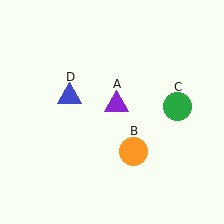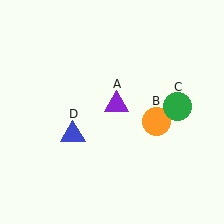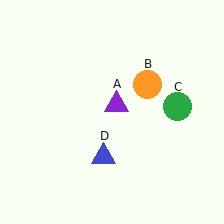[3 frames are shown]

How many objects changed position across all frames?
2 objects changed position: orange circle (object B), blue triangle (object D).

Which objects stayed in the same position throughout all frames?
Purple triangle (object A) and green circle (object C) remained stationary.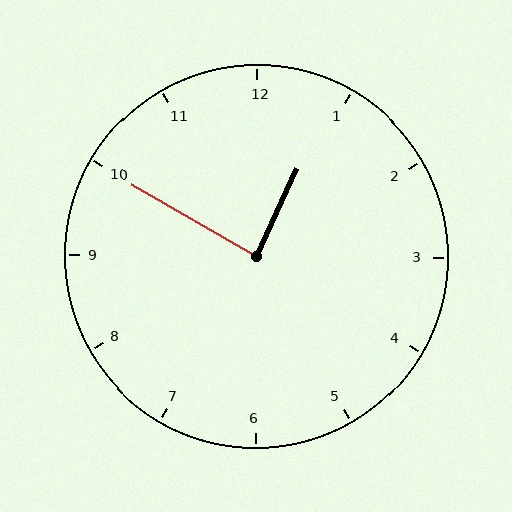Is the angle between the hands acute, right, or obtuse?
It is right.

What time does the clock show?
12:50.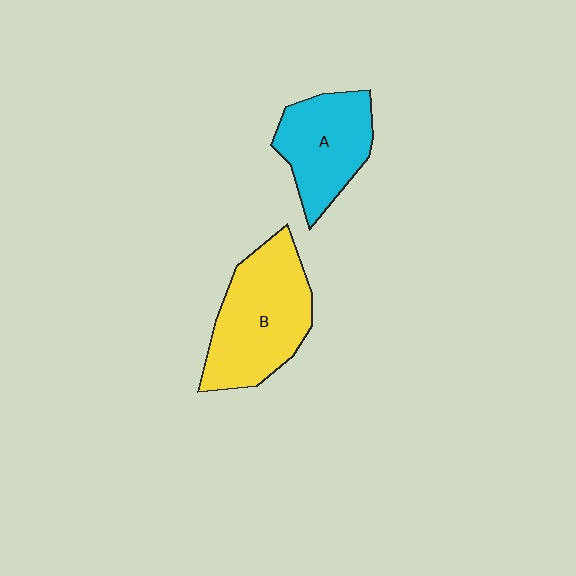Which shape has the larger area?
Shape B (yellow).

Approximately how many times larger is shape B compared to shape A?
Approximately 1.3 times.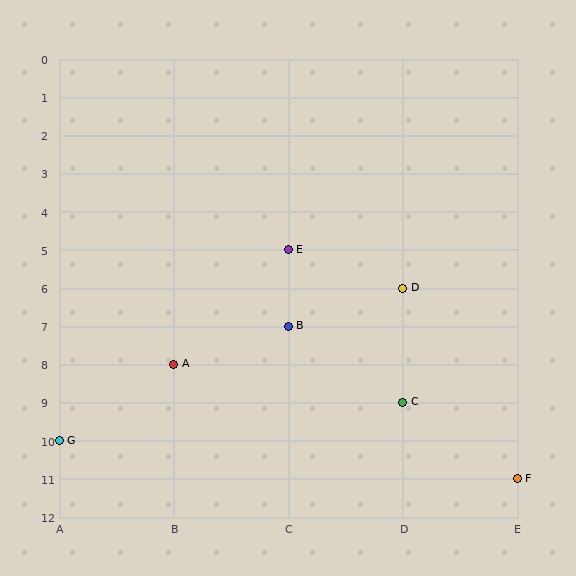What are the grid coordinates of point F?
Point F is at grid coordinates (E, 11).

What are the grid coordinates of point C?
Point C is at grid coordinates (D, 9).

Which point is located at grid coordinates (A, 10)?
Point G is at (A, 10).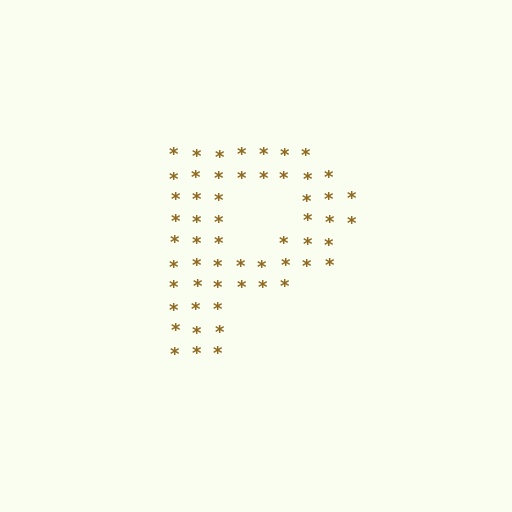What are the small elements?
The small elements are asterisks.